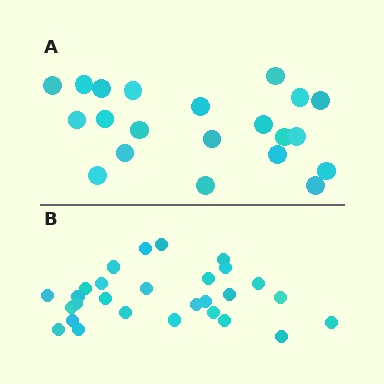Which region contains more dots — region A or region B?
Region B (the bottom region) has more dots.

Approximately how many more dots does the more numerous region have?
Region B has roughly 8 or so more dots than region A.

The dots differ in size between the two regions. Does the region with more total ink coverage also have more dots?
No. Region A has more total ink coverage because its dots are larger, but region B actually contains more individual dots. Total area can be misleading — the number of items is what matters here.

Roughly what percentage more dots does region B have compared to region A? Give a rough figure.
About 35% more.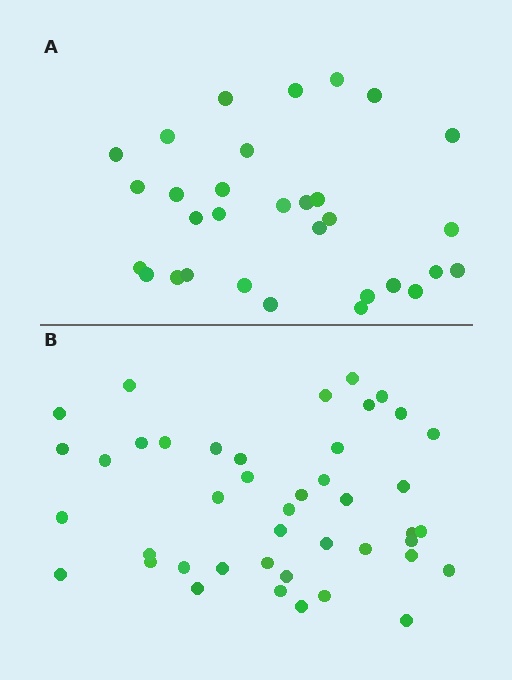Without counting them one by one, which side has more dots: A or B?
Region B (the bottom region) has more dots.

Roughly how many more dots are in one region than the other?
Region B has roughly 12 or so more dots than region A.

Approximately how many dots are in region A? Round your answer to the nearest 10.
About 30 dots. (The exact count is 31, which rounds to 30.)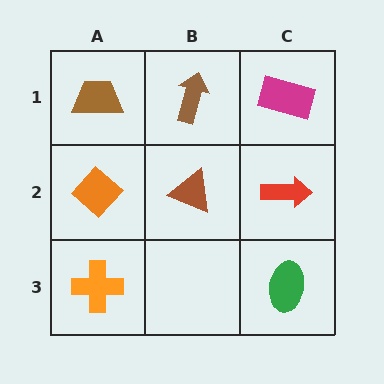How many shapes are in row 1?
3 shapes.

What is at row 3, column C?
A green ellipse.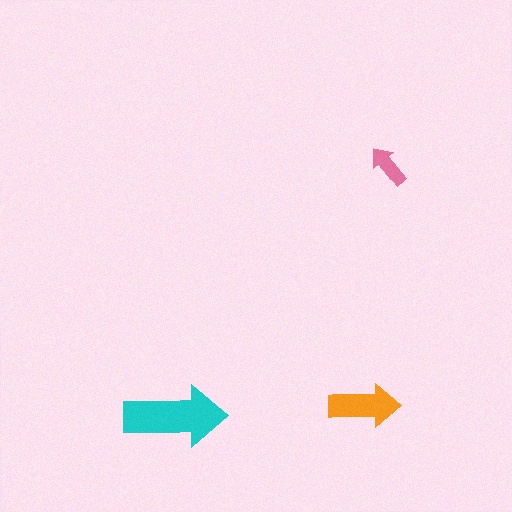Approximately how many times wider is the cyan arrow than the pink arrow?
About 2.5 times wider.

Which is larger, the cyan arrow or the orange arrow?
The cyan one.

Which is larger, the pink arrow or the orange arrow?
The orange one.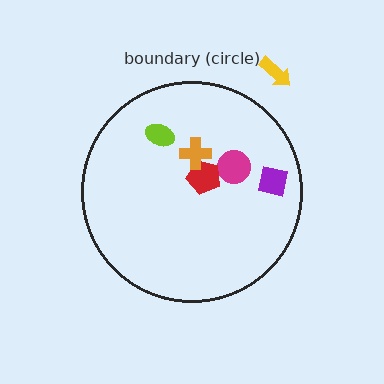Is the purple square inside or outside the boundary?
Inside.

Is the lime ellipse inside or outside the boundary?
Inside.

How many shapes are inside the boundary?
5 inside, 1 outside.